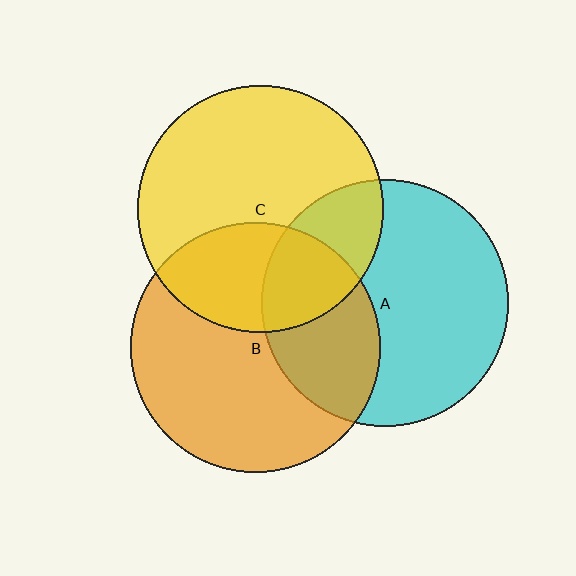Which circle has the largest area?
Circle B (orange).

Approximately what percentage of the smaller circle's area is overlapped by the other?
Approximately 25%.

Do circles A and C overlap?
Yes.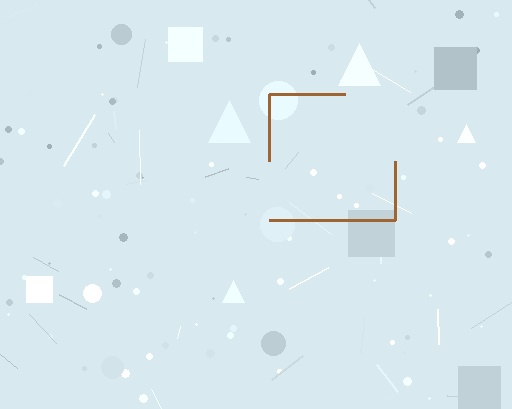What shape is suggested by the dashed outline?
The dashed outline suggests a square.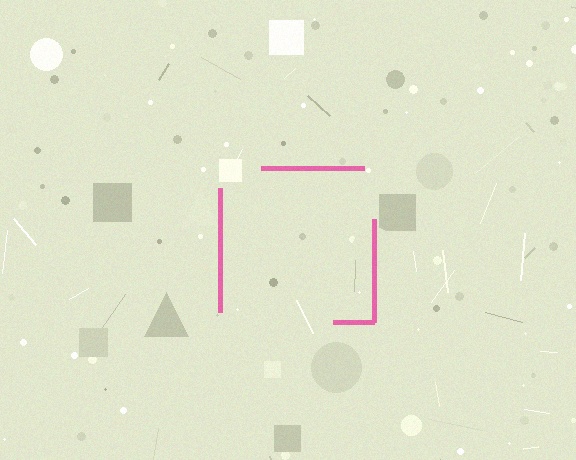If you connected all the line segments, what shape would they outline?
They would outline a square.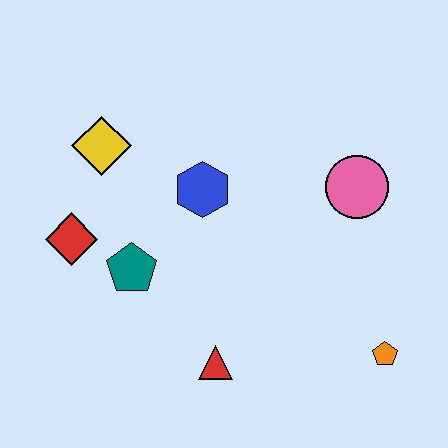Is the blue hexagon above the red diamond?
Yes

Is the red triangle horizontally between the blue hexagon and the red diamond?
No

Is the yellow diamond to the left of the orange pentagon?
Yes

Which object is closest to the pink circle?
The blue hexagon is closest to the pink circle.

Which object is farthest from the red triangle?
The yellow diamond is farthest from the red triangle.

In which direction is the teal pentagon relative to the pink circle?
The teal pentagon is to the left of the pink circle.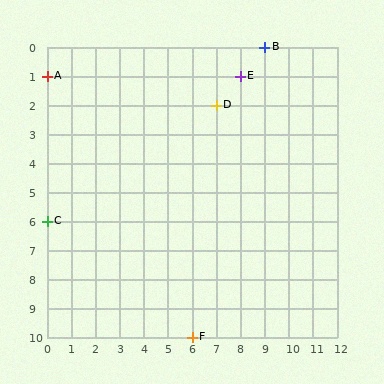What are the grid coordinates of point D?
Point D is at grid coordinates (7, 2).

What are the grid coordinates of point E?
Point E is at grid coordinates (8, 1).